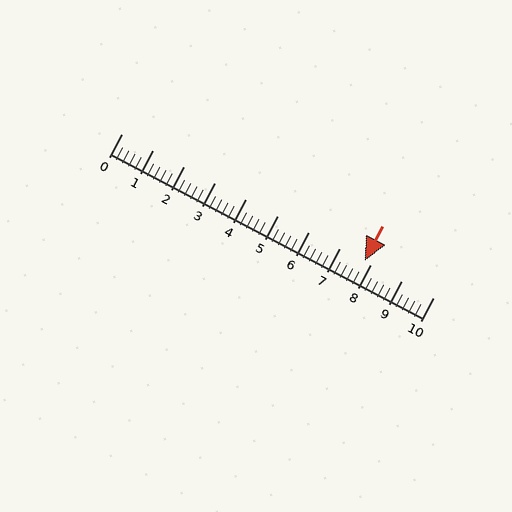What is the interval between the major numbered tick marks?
The major tick marks are spaced 1 units apart.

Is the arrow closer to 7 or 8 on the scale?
The arrow is closer to 8.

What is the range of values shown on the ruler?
The ruler shows values from 0 to 10.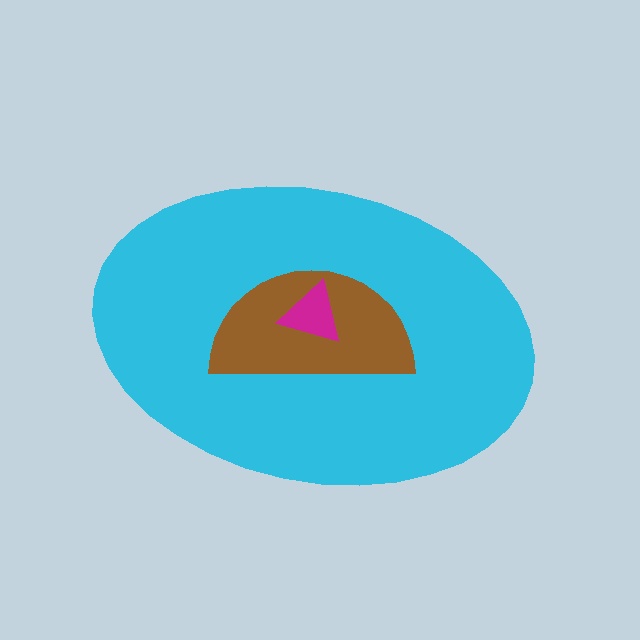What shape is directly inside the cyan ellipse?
The brown semicircle.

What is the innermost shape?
The magenta triangle.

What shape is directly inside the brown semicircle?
The magenta triangle.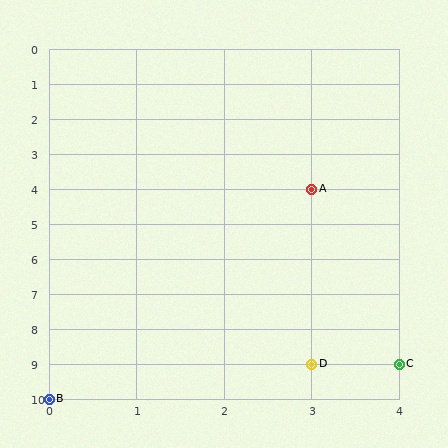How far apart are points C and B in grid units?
Points C and B are 4 columns and 1 row apart (about 4.1 grid units diagonally).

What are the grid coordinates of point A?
Point A is at grid coordinates (3, 4).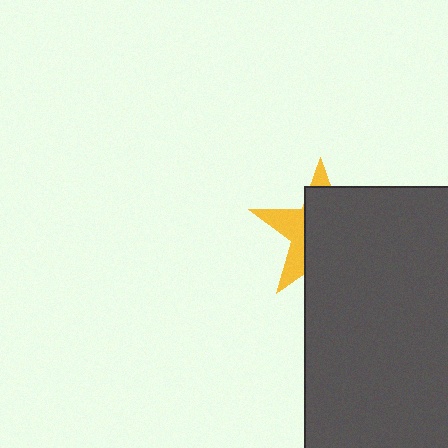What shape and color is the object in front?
The object in front is a dark gray rectangle.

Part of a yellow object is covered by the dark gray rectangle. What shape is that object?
It is a star.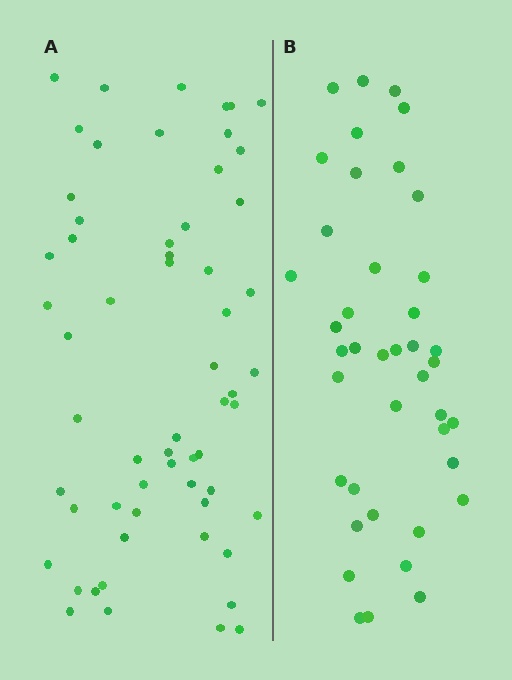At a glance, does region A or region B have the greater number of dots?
Region A (the left region) has more dots.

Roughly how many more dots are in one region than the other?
Region A has approximately 20 more dots than region B.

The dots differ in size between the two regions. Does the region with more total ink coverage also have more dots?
No. Region B has more total ink coverage because its dots are larger, but region A actually contains more individual dots. Total area can be misleading — the number of items is what matters here.